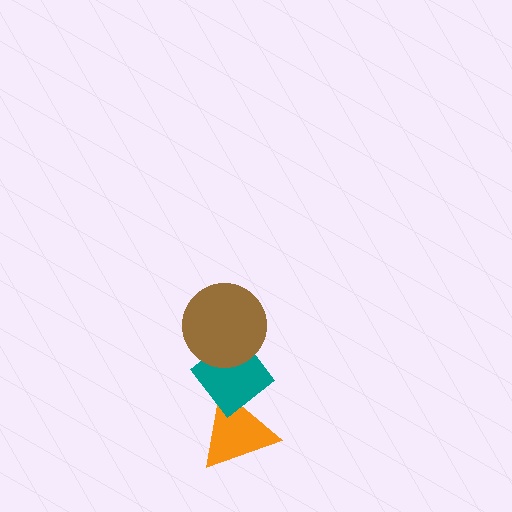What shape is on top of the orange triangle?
The teal diamond is on top of the orange triangle.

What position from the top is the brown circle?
The brown circle is 1st from the top.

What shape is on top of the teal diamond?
The brown circle is on top of the teal diamond.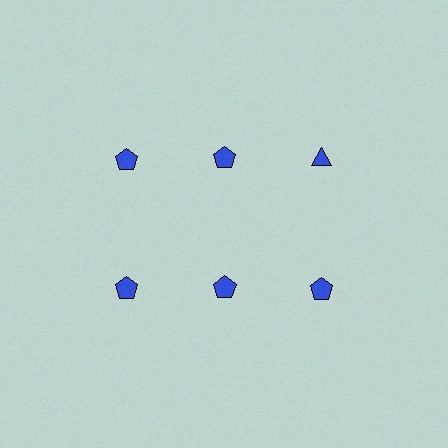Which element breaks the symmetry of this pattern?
The blue triangle in the top row, center column breaks the symmetry. All other shapes are blue pentagons.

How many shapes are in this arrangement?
There are 6 shapes arranged in a grid pattern.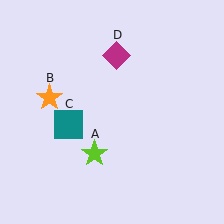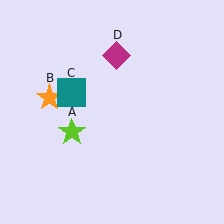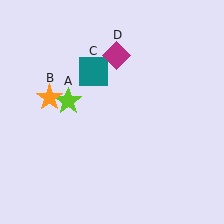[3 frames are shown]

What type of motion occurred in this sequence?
The lime star (object A), teal square (object C) rotated clockwise around the center of the scene.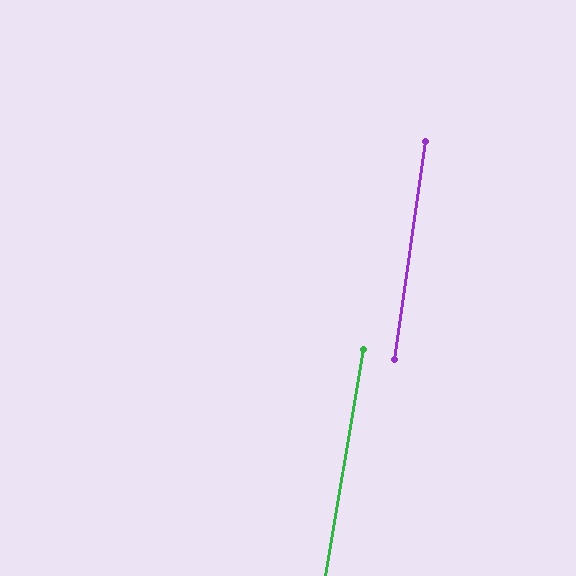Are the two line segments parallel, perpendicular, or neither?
Parallel — their directions differ by only 1.4°.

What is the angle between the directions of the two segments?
Approximately 1 degree.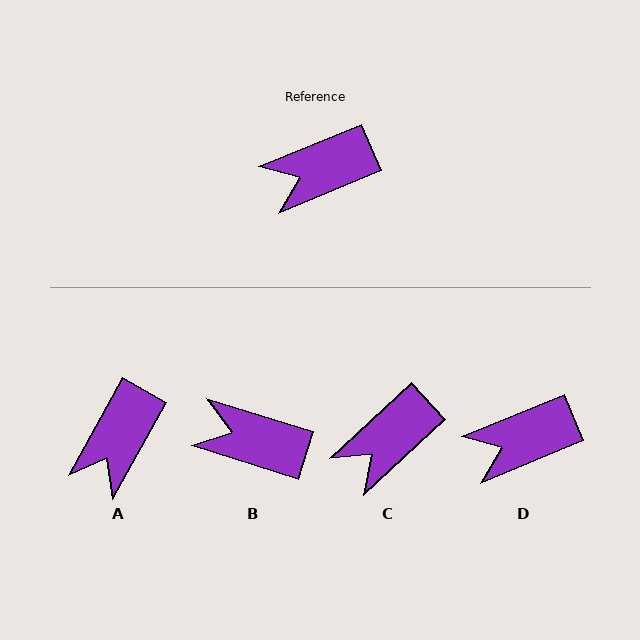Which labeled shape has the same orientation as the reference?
D.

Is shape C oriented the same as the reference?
No, it is off by about 21 degrees.